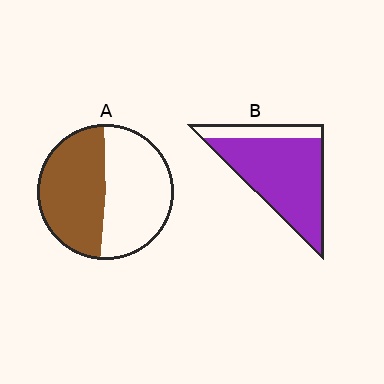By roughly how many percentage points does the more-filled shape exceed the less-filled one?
By roughly 30 percentage points (B over A).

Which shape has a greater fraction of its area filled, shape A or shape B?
Shape B.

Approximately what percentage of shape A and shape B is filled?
A is approximately 50% and B is approximately 80%.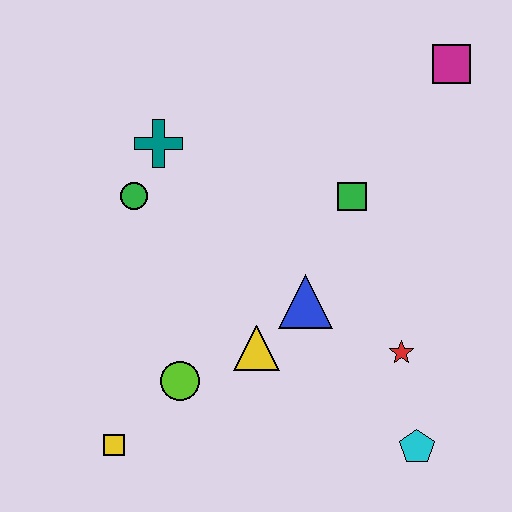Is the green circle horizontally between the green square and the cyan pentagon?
No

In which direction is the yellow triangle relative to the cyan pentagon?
The yellow triangle is to the left of the cyan pentagon.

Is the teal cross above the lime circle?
Yes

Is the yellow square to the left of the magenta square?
Yes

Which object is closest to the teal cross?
The green circle is closest to the teal cross.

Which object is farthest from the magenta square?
The yellow square is farthest from the magenta square.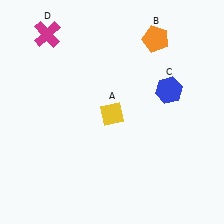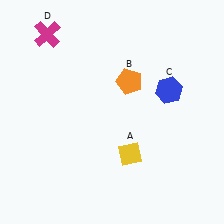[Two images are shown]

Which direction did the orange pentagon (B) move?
The orange pentagon (B) moved down.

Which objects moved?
The objects that moved are: the yellow diamond (A), the orange pentagon (B).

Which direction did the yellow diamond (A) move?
The yellow diamond (A) moved down.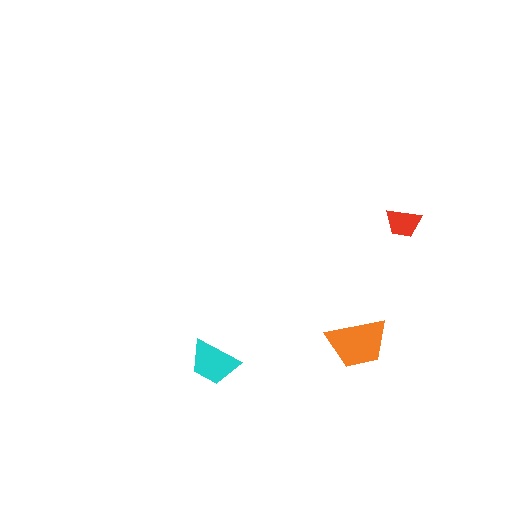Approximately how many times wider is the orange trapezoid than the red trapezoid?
About 1.5 times wider.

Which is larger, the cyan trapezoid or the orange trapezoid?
The orange one.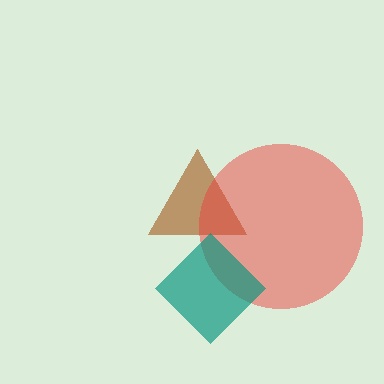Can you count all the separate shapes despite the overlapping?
Yes, there are 3 separate shapes.